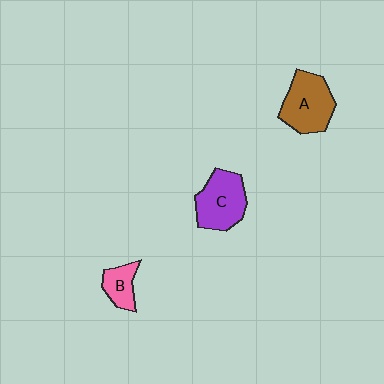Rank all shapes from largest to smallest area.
From largest to smallest: A (brown), C (purple), B (pink).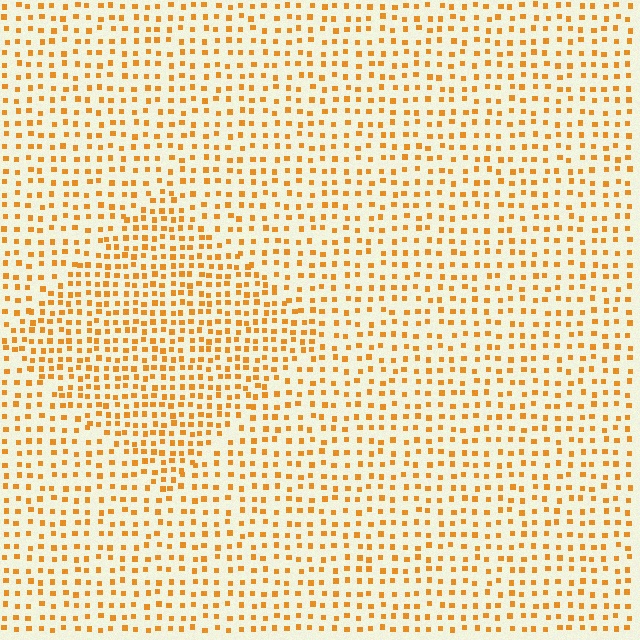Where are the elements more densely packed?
The elements are more densely packed inside the diamond boundary.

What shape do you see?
I see a diamond.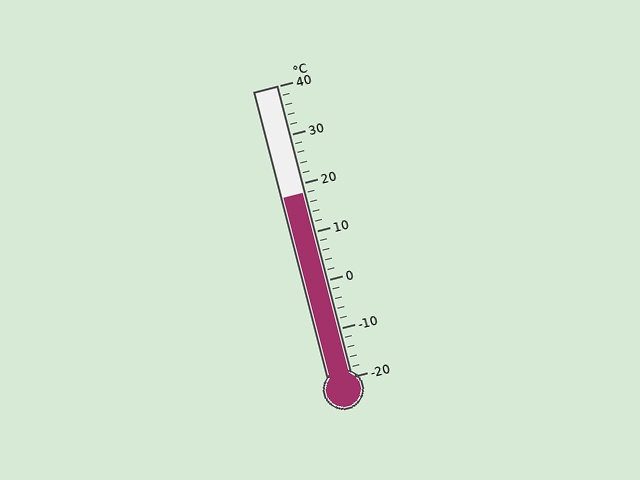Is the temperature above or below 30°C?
The temperature is below 30°C.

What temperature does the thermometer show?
The thermometer shows approximately 18°C.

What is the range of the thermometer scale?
The thermometer scale ranges from -20°C to 40°C.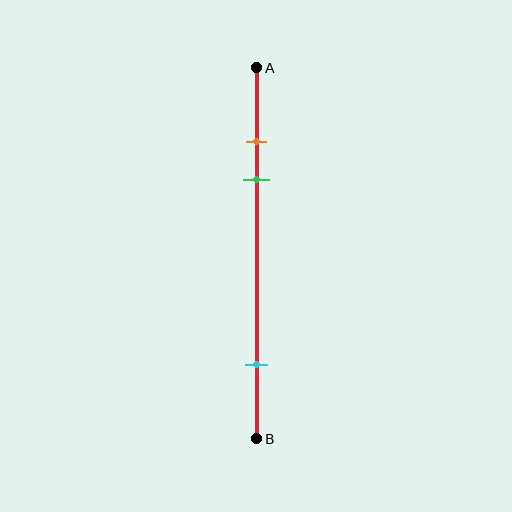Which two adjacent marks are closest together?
The orange and green marks are the closest adjacent pair.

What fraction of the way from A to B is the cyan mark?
The cyan mark is approximately 80% (0.8) of the way from A to B.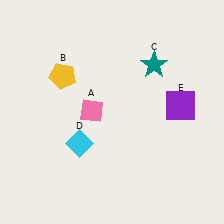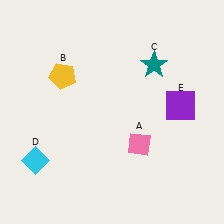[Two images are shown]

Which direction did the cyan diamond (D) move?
The cyan diamond (D) moved left.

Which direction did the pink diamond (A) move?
The pink diamond (A) moved right.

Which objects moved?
The objects that moved are: the pink diamond (A), the cyan diamond (D).